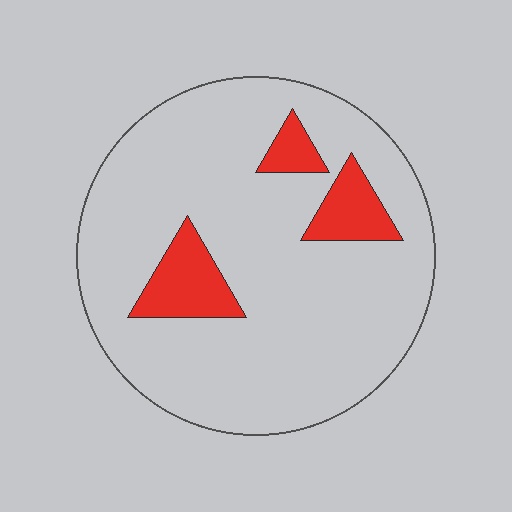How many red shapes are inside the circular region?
3.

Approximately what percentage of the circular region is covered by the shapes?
Approximately 15%.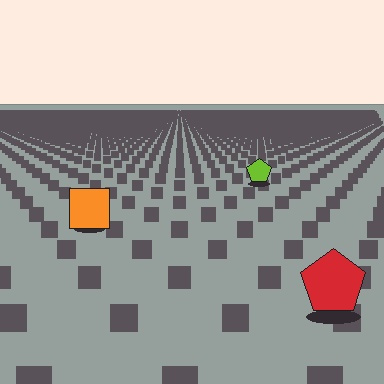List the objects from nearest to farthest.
From nearest to farthest: the red pentagon, the orange square, the lime pentagon.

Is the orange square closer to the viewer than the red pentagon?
No. The red pentagon is closer — you can tell from the texture gradient: the ground texture is coarser near it.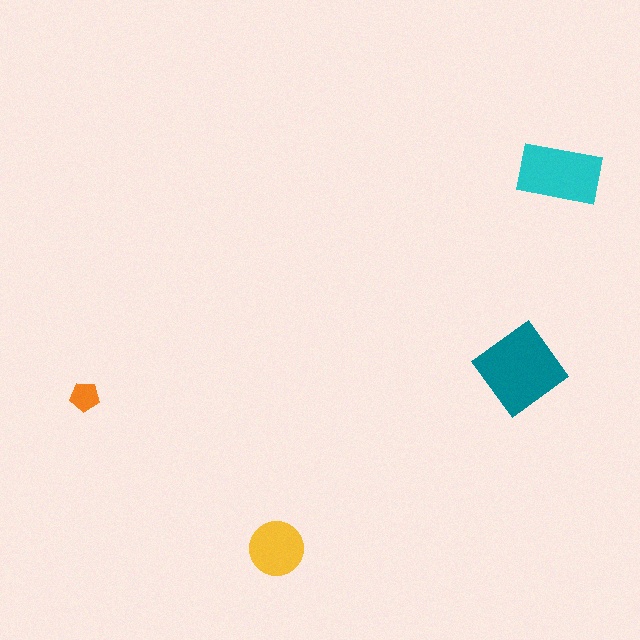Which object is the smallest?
The orange pentagon.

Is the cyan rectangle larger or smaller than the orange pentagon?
Larger.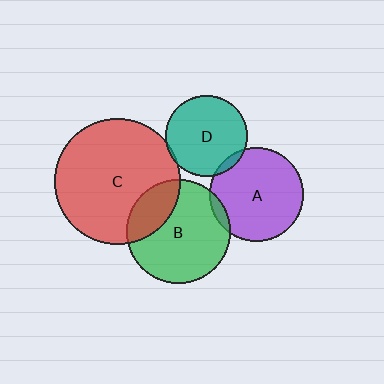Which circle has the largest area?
Circle C (red).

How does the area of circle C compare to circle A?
Approximately 1.8 times.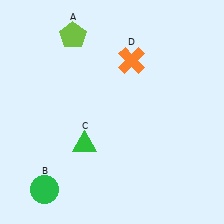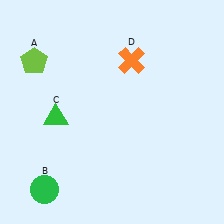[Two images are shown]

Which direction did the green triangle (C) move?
The green triangle (C) moved left.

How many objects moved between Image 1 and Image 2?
2 objects moved between the two images.